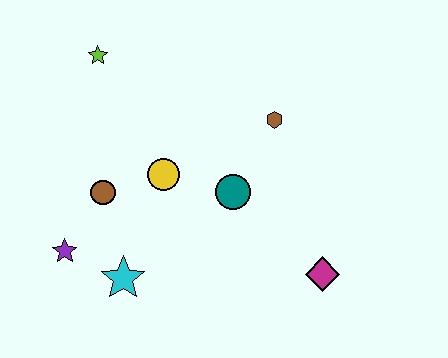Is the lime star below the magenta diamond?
No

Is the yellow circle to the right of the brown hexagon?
No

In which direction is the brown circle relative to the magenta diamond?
The brown circle is to the left of the magenta diamond.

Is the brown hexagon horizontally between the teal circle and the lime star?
No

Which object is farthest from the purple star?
The magenta diamond is farthest from the purple star.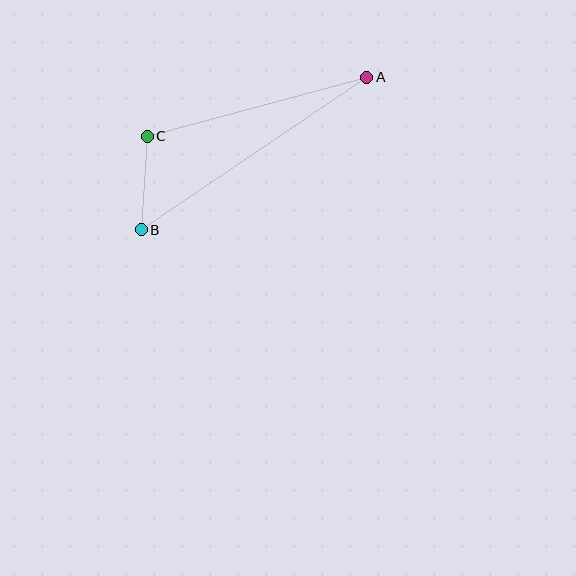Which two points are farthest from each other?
Points A and B are farthest from each other.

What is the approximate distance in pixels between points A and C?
The distance between A and C is approximately 227 pixels.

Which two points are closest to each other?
Points B and C are closest to each other.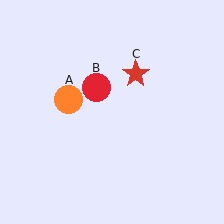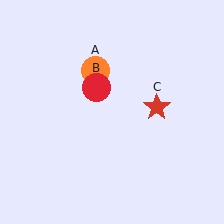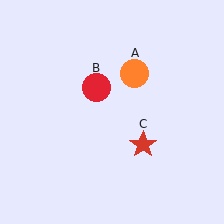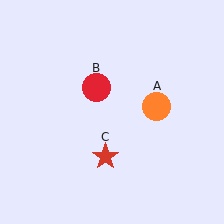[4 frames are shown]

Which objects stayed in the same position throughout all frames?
Red circle (object B) remained stationary.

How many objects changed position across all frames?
2 objects changed position: orange circle (object A), red star (object C).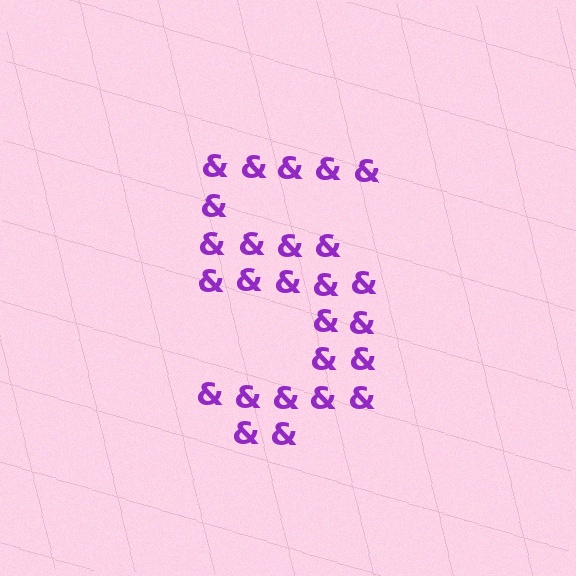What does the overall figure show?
The overall figure shows the digit 5.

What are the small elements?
The small elements are ampersands.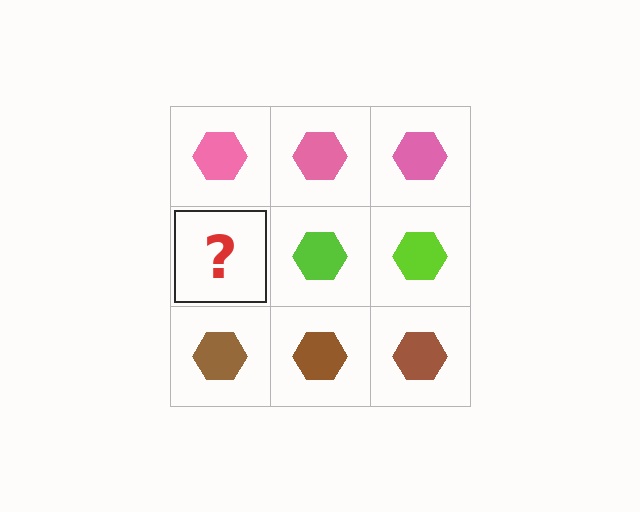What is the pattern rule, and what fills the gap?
The rule is that each row has a consistent color. The gap should be filled with a lime hexagon.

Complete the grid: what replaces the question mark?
The question mark should be replaced with a lime hexagon.